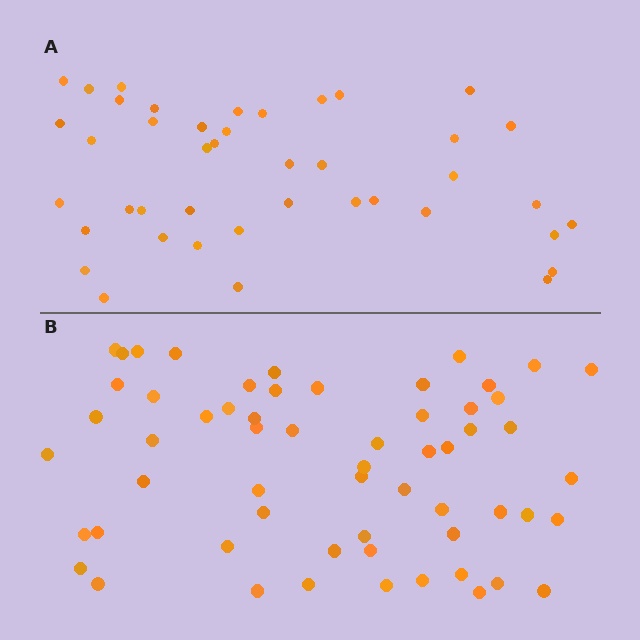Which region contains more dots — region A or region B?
Region B (the bottom region) has more dots.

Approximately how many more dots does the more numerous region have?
Region B has approximately 15 more dots than region A.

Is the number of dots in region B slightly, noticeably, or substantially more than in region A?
Region B has noticeably more, but not dramatically so. The ratio is roughly 1.4 to 1.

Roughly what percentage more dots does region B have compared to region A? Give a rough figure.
About 40% more.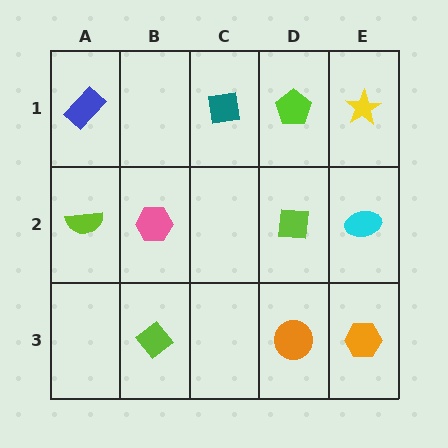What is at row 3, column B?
A lime diamond.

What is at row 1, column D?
A lime pentagon.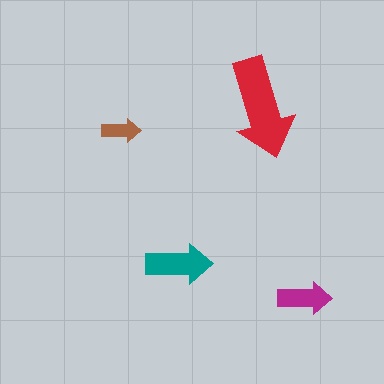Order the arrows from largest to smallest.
the red one, the teal one, the magenta one, the brown one.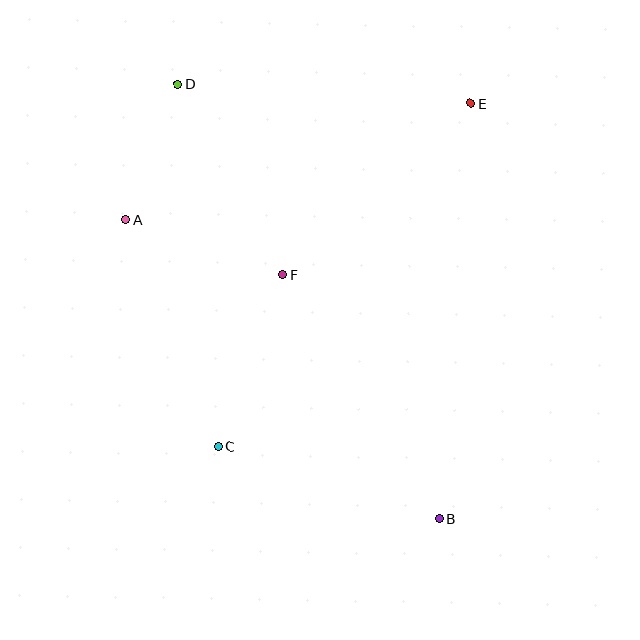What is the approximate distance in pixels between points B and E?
The distance between B and E is approximately 417 pixels.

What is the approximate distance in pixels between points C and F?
The distance between C and F is approximately 184 pixels.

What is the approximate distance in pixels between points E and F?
The distance between E and F is approximately 255 pixels.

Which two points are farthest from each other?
Points B and D are farthest from each other.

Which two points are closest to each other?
Points A and D are closest to each other.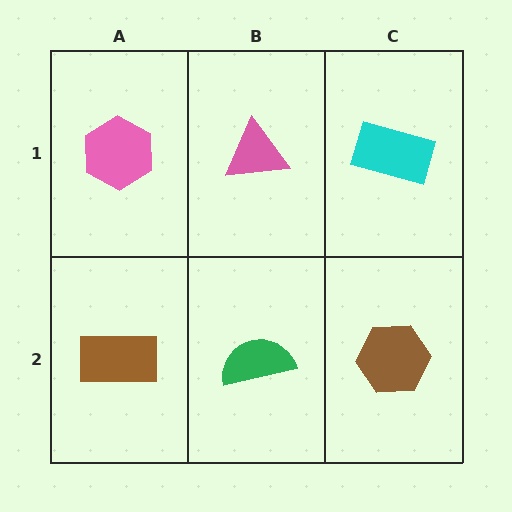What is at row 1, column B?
A pink triangle.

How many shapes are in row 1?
3 shapes.